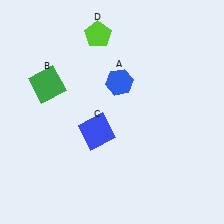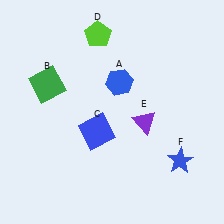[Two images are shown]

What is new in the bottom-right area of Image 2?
A purple triangle (E) was added in the bottom-right area of Image 2.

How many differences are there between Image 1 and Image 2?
There are 2 differences between the two images.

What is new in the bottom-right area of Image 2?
A blue star (F) was added in the bottom-right area of Image 2.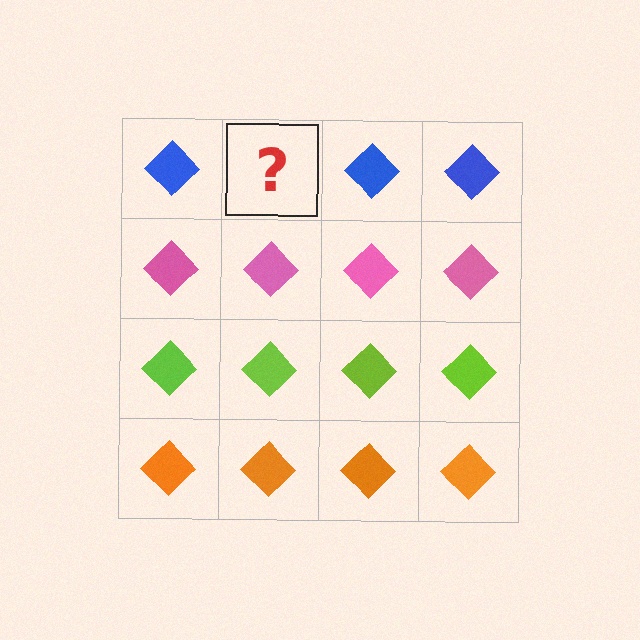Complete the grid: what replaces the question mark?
The question mark should be replaced with a blue diamond.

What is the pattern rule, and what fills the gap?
The rule is that each row has a consistent color. The gap should be filled with a blue diamond.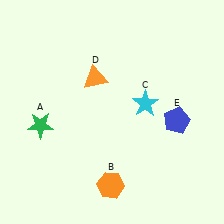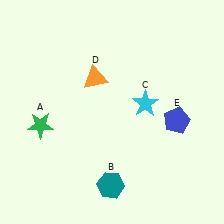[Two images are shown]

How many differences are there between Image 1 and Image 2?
There is 1 difference between the two images.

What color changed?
The hexagon (B) changed from orange in Image 1 to teal in Image 2.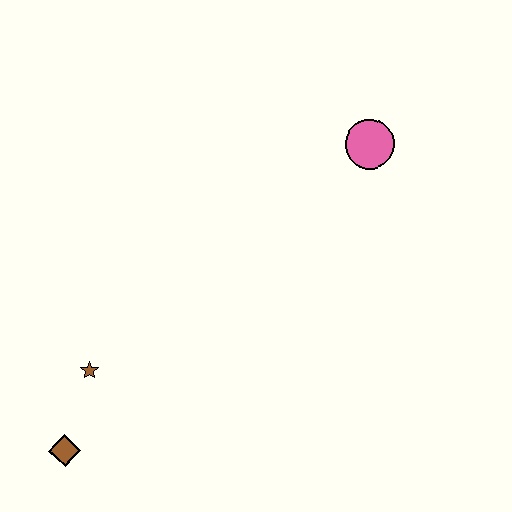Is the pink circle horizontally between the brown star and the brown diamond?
No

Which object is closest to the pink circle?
The brown star is closest to the pink circle.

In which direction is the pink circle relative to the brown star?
The pink circle is to the right of the brown star.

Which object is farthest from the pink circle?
The brown diamond is farthest from the pink circle.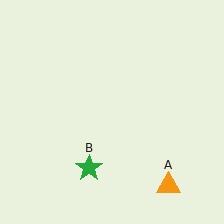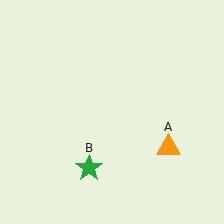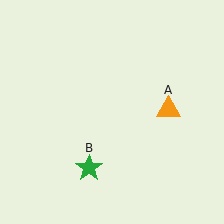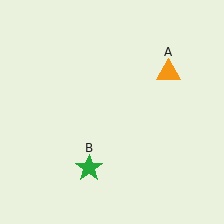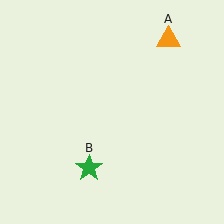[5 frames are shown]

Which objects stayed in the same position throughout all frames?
Green star (object B) remained stationary.